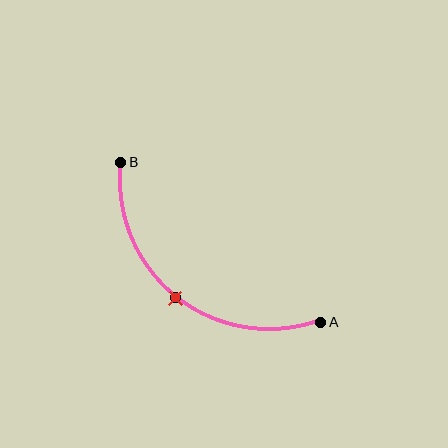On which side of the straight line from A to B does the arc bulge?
The arc bulges below and to the left of the straight line connecting A and B.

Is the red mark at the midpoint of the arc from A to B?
Yes. The red mark lies on the arc at equal arc-length from both A and B — it is the arc midpoint.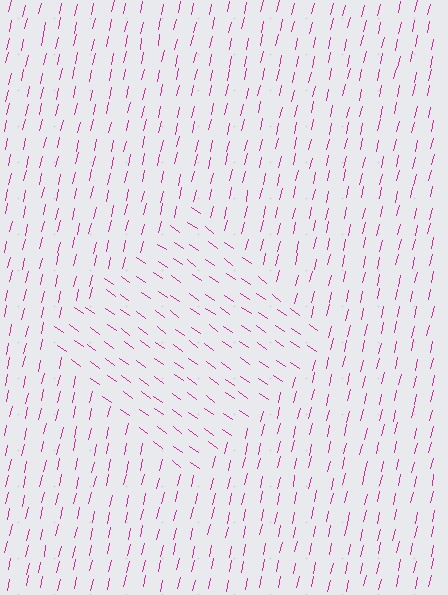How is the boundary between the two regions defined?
The boundary is defined purely by a change in line orientation (approximately 67 degrees difference). All lines are the same color and thickness.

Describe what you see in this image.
The image is filled with small magenta line segments. A diamond region in the image has lines oriented differently from the surrounding lines, creating a visible texture boundary.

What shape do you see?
I see a diamond.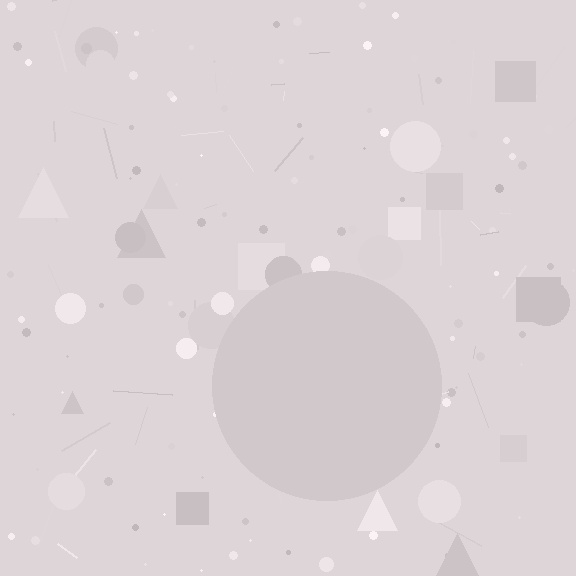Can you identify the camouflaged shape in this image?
The camouflaged shape is a circle.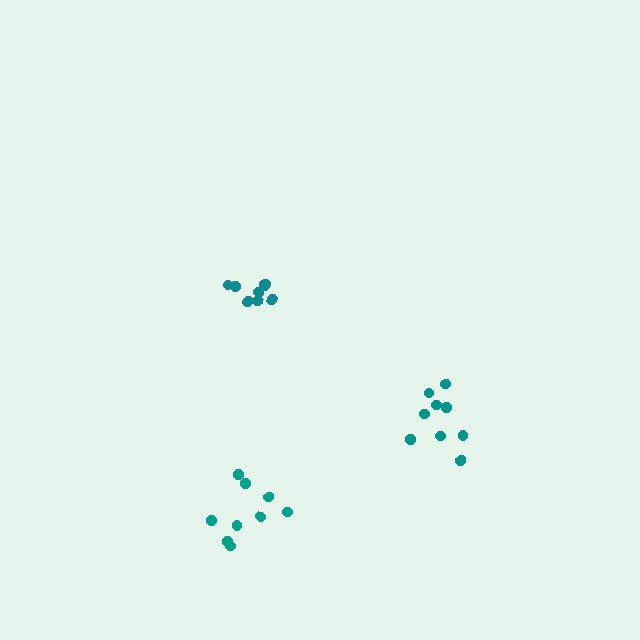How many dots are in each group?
Group 1: 9 dots, Group 2: 9 dots, Group 3: 9 dots (27 total).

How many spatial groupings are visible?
There are 3 spatial groupings.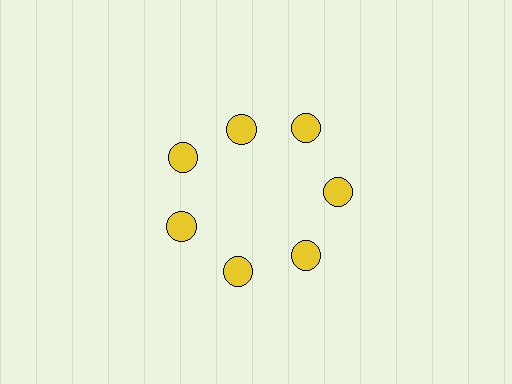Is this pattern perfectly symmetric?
No. The 7 yellow circles are arranged in a ring, but one element near the 12 o'clock position is pulled inward toward the center, breaking the 7-fold rotational symmetry.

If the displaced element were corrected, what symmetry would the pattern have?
It would have 7-fold rotational symmetry — the pattern would map onto itself every 51 degrees.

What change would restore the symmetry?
The symmetry would be restored by moving it outward, back onto the ring so that all 7 circles sit at equal angles and equal distance from the center.